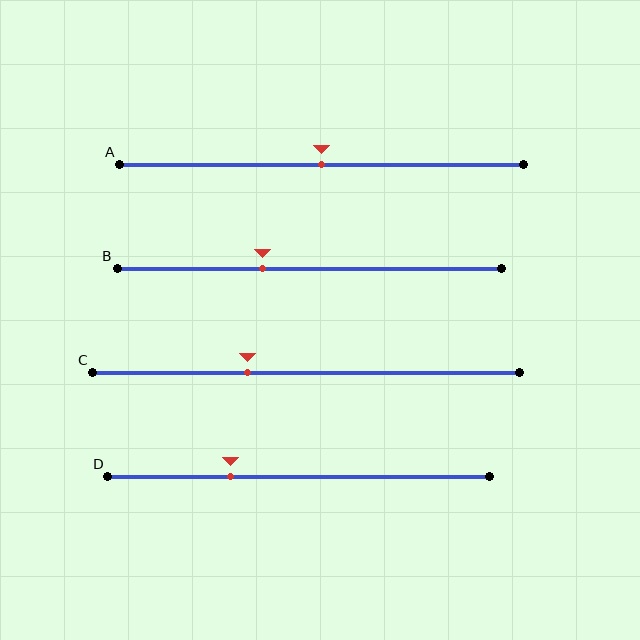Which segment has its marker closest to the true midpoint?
Segment A has its marker closest to the true midpoint.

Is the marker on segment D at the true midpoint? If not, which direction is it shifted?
No, the marker on segment D is shifted to the left by about 18% of the segment length.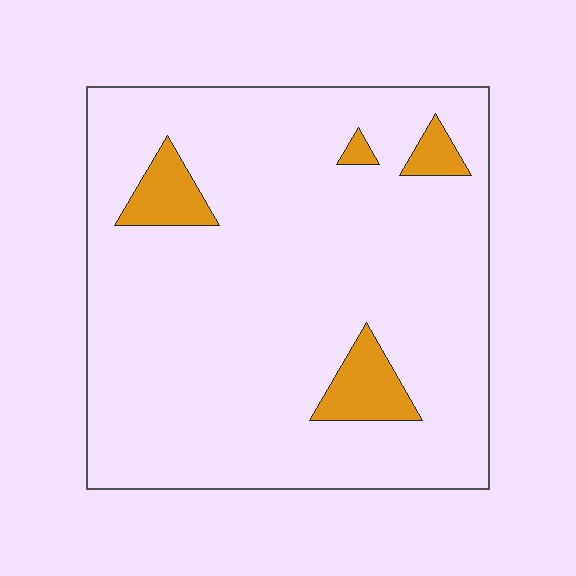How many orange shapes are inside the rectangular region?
4.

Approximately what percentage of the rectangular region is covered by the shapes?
Approximately 10%.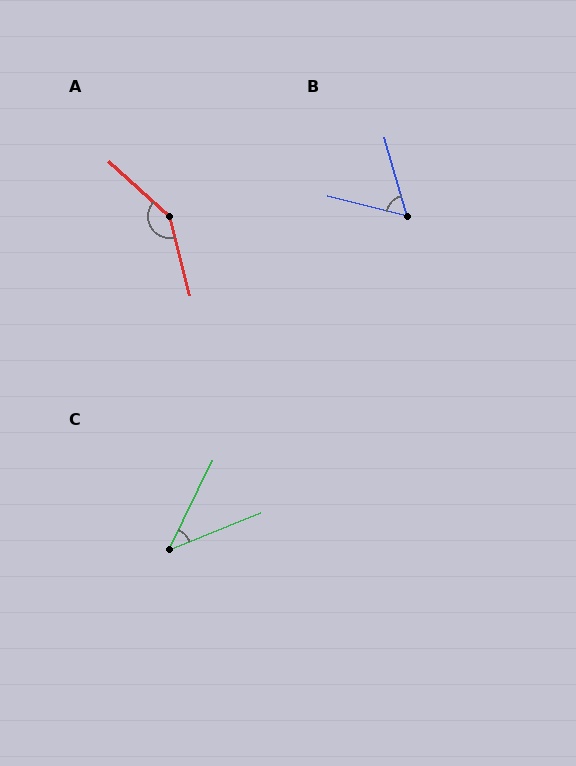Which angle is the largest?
A, at approximately 147 degrees.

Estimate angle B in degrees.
Approximately 60 degrees.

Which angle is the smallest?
C, at approximately 42 degrees.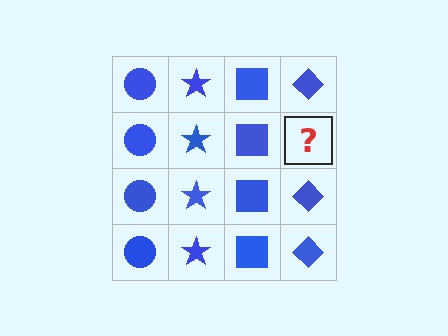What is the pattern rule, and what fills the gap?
The rule is that each column has a consistent shape. The gap should be filled with a blue diamond.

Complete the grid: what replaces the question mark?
The question mark should be replaced with a blue diamond.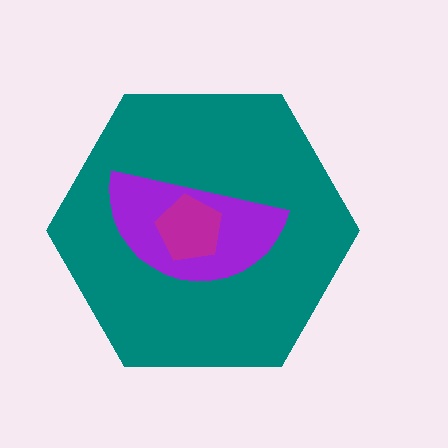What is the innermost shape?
The magenta pentagon.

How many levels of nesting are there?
3.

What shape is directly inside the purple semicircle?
The magenta pentagon.